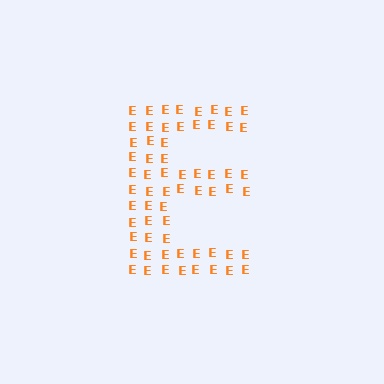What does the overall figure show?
The overall figure shows the letter E.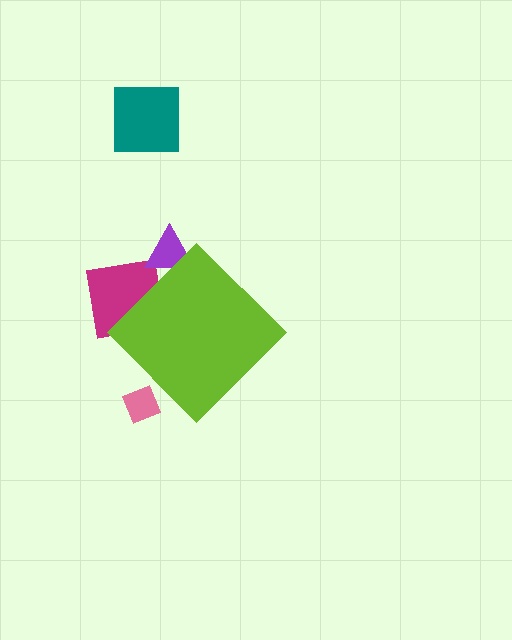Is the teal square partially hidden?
No, the teal square is fully visible.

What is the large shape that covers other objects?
A lime diamond.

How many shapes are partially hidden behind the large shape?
3 shapes are partially hidden.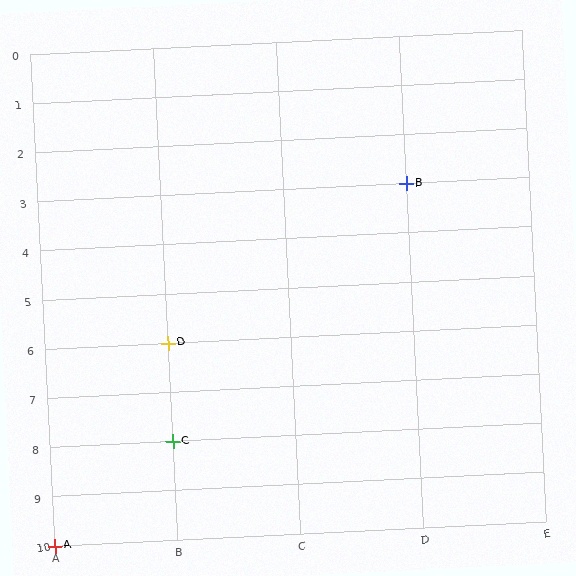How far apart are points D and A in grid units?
Points D and A are 1 column and 4 rows apart (about 4.1 grid units diagonally).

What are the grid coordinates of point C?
Point C is at grid coordinates (B, 8).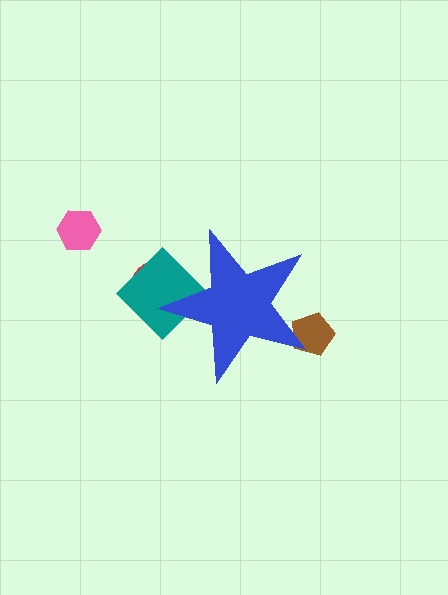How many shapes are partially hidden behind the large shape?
3 shapes are partially hidden.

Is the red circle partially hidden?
Yes, the red circle is partially hidden behind the blue star.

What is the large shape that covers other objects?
A blue star.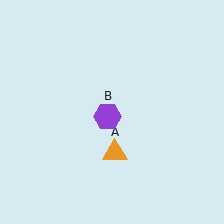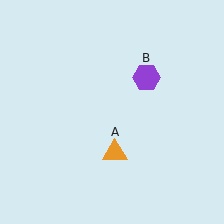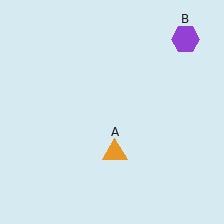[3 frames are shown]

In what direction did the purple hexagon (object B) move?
The purple hexagon (object B) moved up and to the right.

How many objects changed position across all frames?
1 object changed position: purple hexagon (object B).